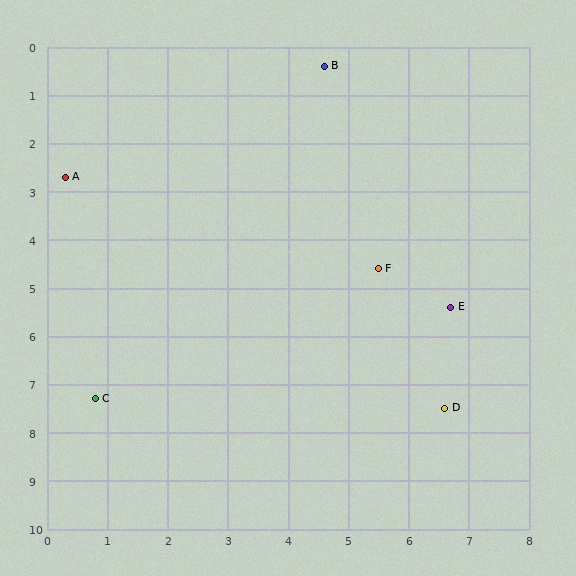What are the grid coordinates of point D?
Point D is at approximately (6.6, 7.5).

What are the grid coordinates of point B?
Point B is at approximately (4.6, 0.4).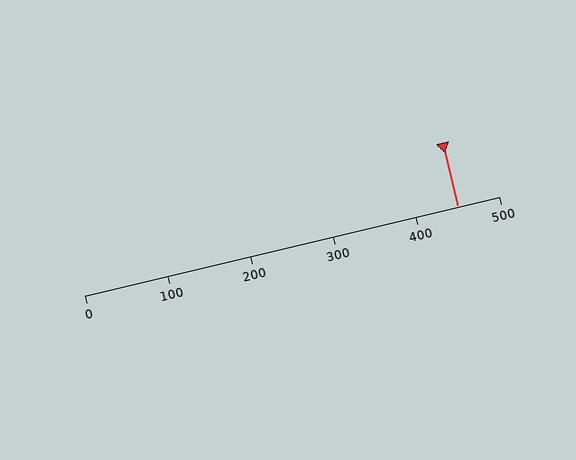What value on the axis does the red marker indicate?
The marker indicates approximately 450.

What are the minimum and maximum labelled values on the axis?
The axis runs from 0 to 500.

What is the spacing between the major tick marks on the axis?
The major ticks are spaced 100 apart.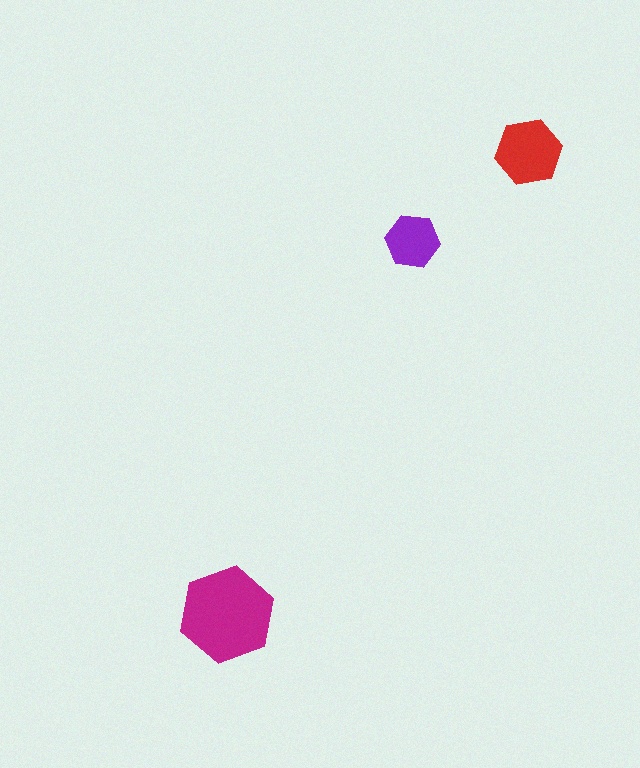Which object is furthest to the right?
The red hexagon is rightmost.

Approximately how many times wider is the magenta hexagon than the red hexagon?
About 1.5 times wider.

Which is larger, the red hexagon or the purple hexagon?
The red one.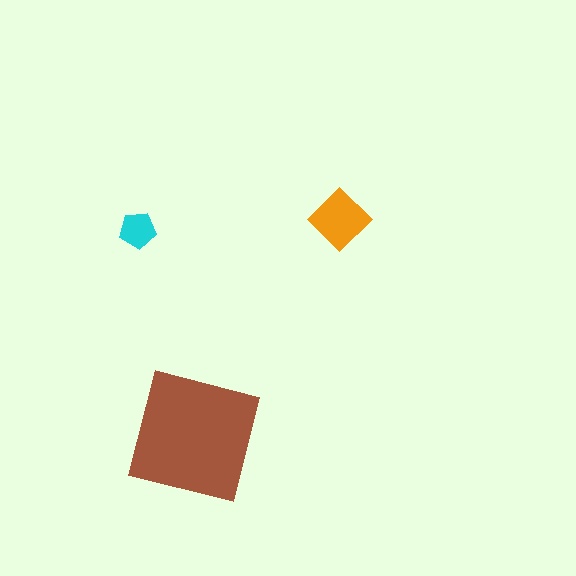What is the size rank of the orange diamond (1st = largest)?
2nd.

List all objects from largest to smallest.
The brown square, the orange diamond, the cyan pentagon.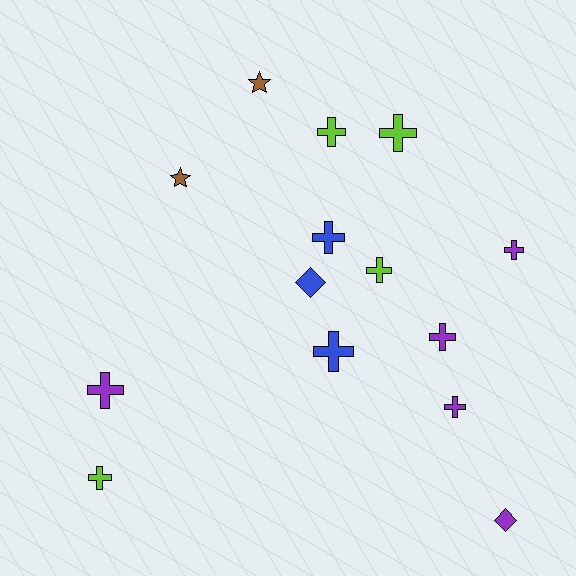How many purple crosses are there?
There are 4 purple crosses.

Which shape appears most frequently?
Cross, with 10 objects.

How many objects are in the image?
There are 14 objects.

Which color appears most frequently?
Purple, with 5 objects.